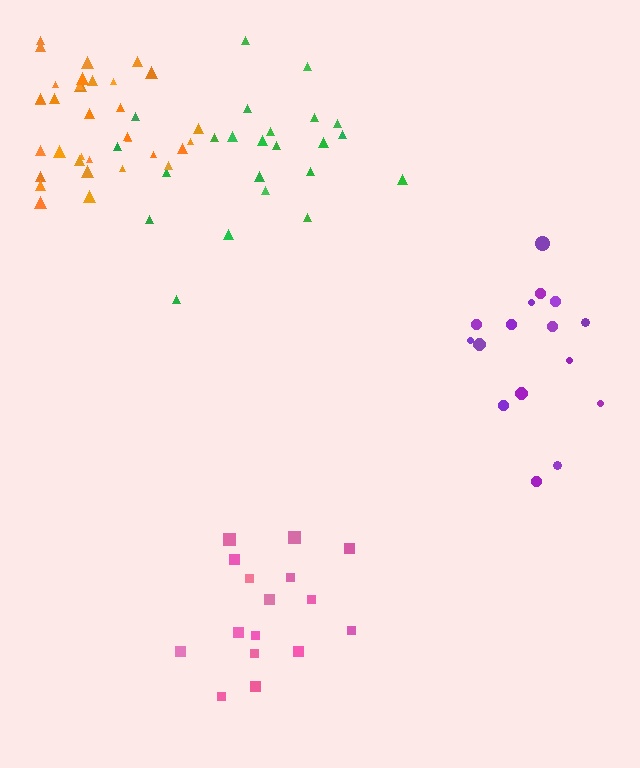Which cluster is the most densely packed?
Orange.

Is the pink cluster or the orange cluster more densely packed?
Orange.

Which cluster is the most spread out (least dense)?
Green.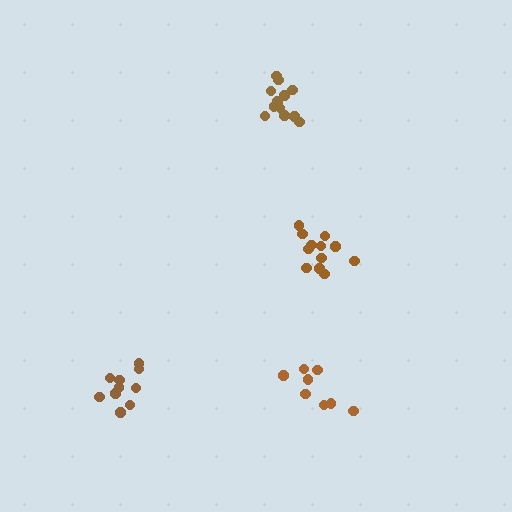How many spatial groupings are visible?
There are 4 spatial groupings.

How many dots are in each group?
Group 1: 10 dots, Group 2: 12 dots, Group 3: 8 dots, Group 4: 12 dots (42 total).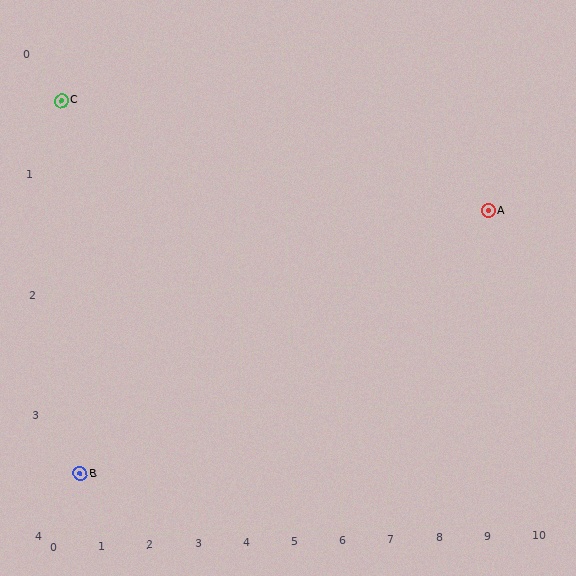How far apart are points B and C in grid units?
Points B and C are about 3.1 grid units apart.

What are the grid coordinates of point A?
Point A is at approximately (9.2, 1.4).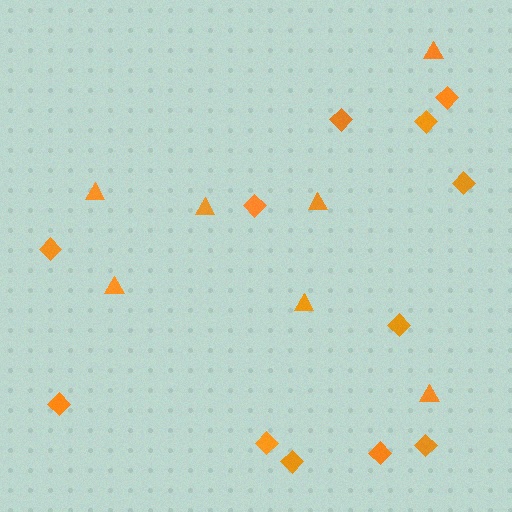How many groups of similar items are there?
There are 2 groups: one group of diamonds (12) and one group of triangles (7).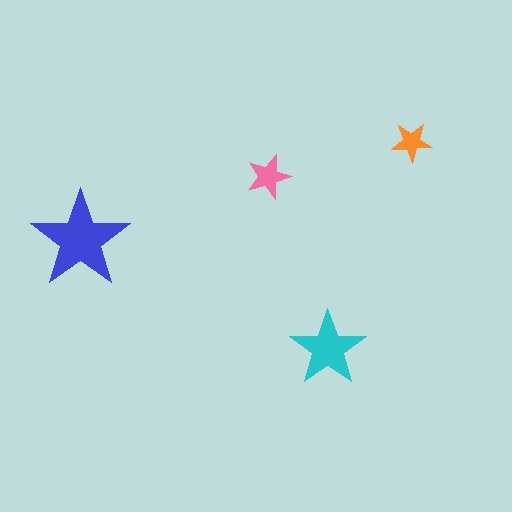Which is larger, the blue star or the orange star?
The blue one.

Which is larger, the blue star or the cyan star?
The blue one.